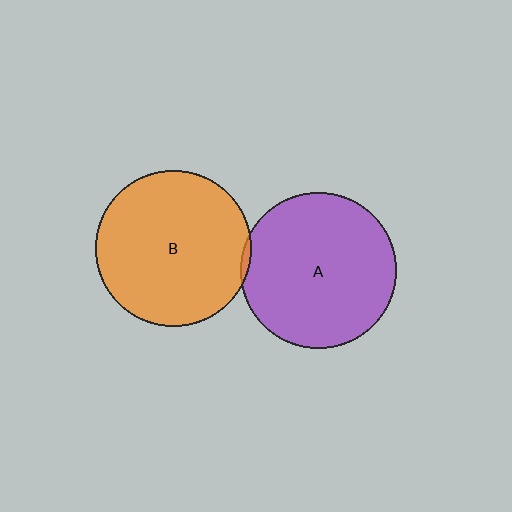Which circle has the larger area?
Circle A (purple).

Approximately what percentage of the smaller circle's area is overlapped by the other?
Approximately 5%.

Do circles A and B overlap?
Yes.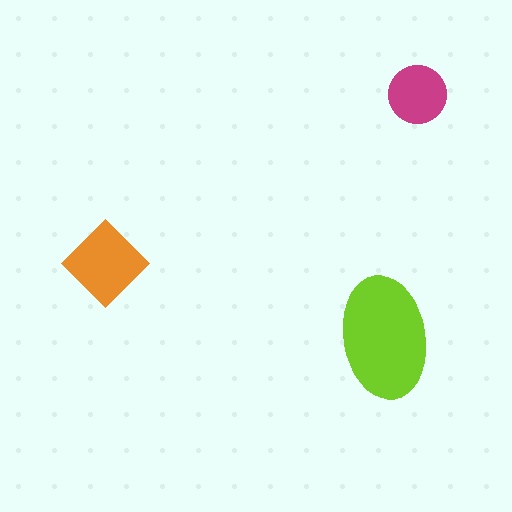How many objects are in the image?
There are 3 objects in the image.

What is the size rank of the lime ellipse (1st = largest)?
1st.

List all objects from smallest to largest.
The magenta circle, the orange diamond, the lime ellipse.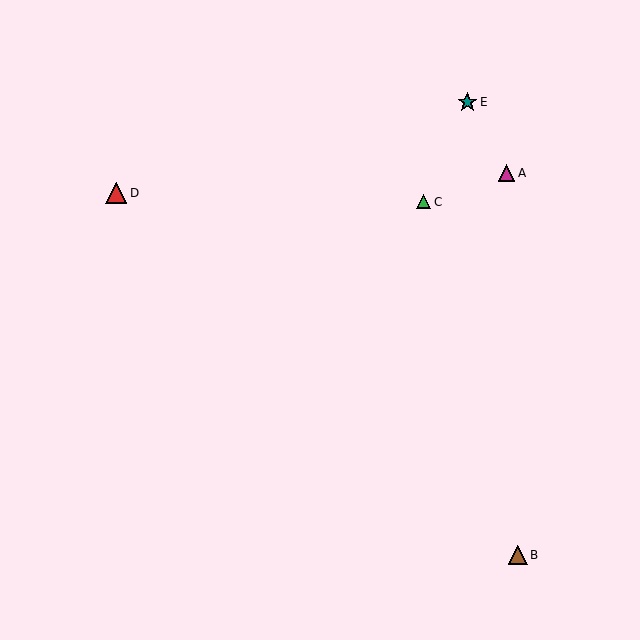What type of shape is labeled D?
Shape D is a red triangle.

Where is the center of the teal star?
The center of the teal star is at (467, 102).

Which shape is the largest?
The red triangle (labeled D) is the largest.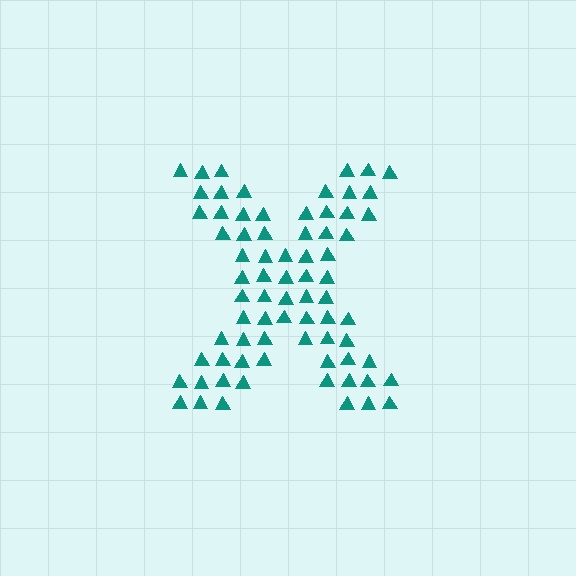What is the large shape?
The large shape is the letter X.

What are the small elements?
The small elements are triangles.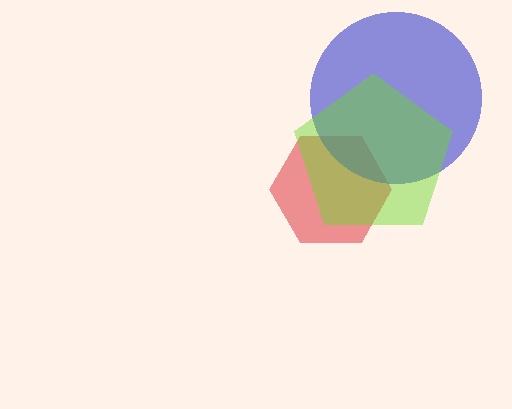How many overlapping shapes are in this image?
There are 3 overlapping shapes in the image.